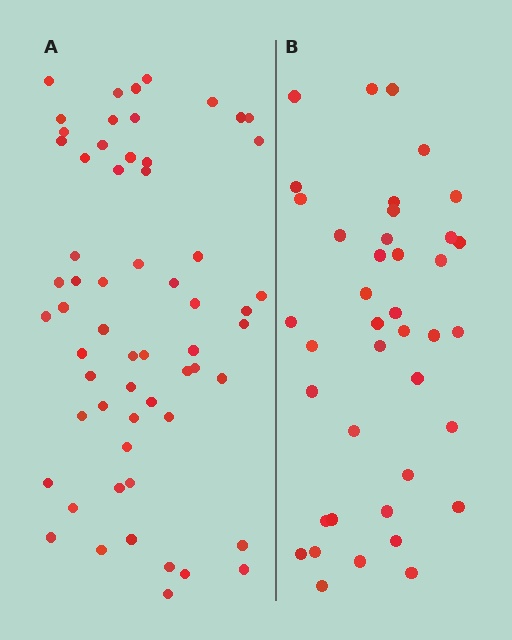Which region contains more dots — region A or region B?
Region A (the left region) has more dots.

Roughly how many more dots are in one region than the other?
Region A has approximately 20 more dots than region B.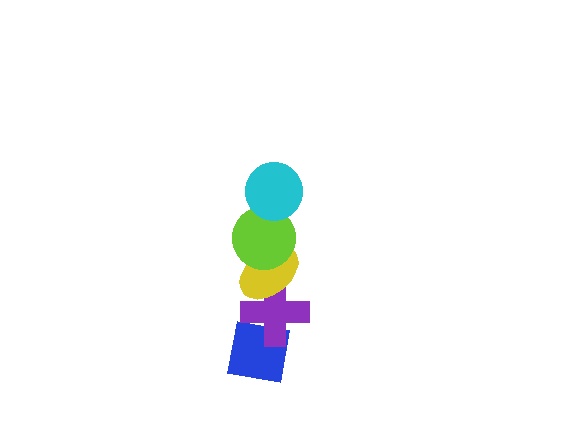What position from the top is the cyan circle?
The cyan circle is 1st from the top.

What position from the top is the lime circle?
The lime circle is 2nd from the top.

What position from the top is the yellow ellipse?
The yellow ellipse is 3rd from the top.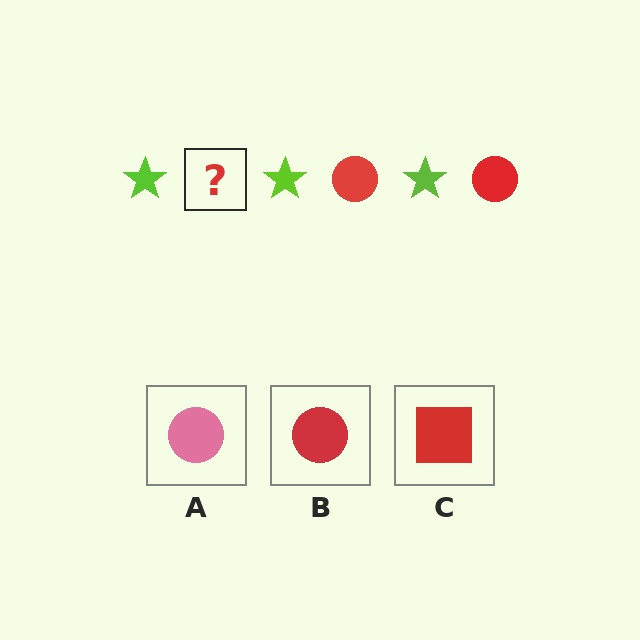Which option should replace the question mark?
Option B.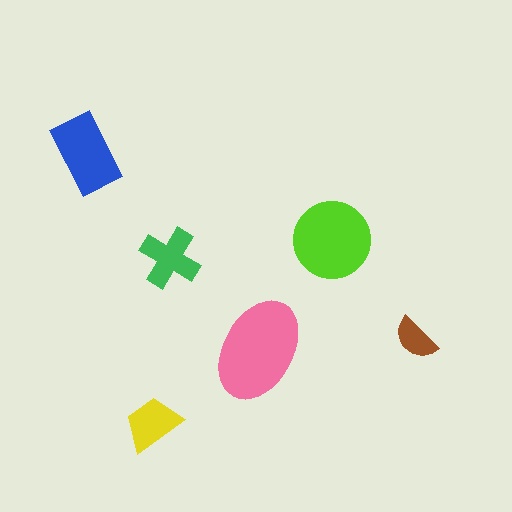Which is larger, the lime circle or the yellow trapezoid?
The lime circle.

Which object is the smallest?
The brown semicircle.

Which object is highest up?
The blue rectangle is topmost.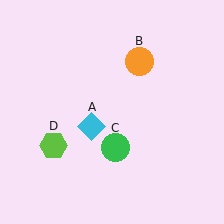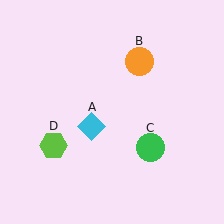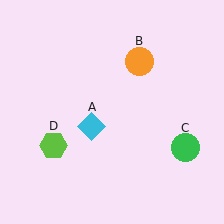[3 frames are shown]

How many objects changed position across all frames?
1 object changed position: green circle (object C).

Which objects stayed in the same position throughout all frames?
Cyan diamond (object A) and orange circle (object B) and lime hexagon (object D) remained stationary.